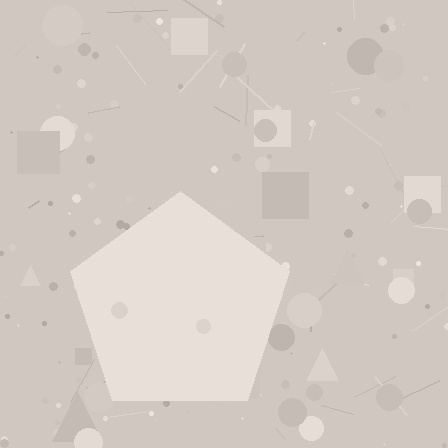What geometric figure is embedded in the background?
A pentagon is embedded in the background.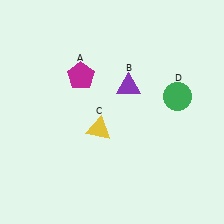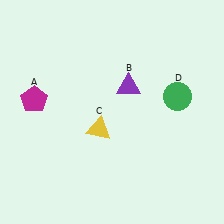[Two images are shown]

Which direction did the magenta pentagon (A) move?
The magenta pentagon (A) moved left.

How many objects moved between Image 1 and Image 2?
1 object moved between the two images.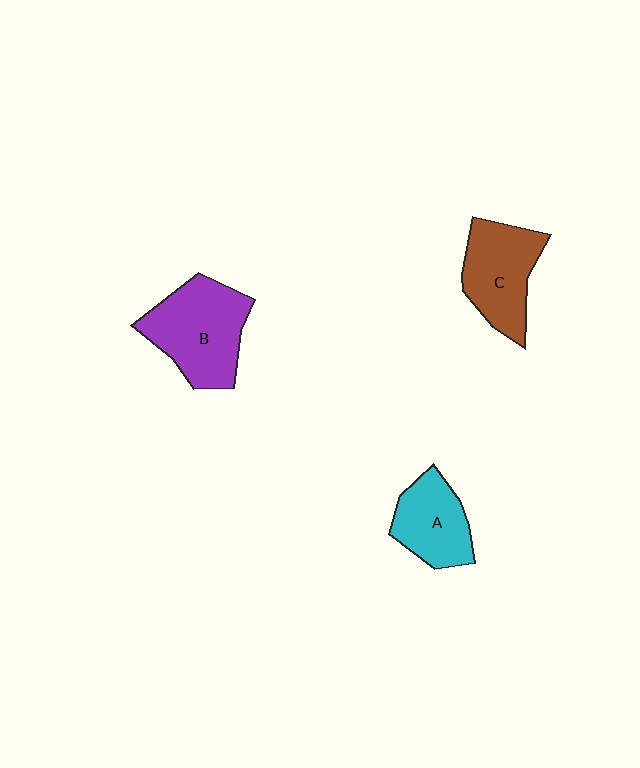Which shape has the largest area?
Shape B (purple).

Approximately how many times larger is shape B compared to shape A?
Approximately 1.5 times.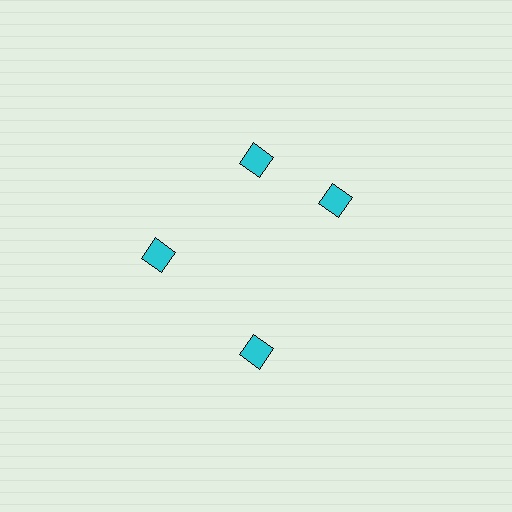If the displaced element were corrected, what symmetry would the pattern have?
It would have 4-fold rotational symmetry — the pattern would map onto itself every 90 degrees.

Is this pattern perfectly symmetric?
No. The 4 cyan diamonds are arranged in a ring, but one element near the 3 o'clock position is rotated out of alignment along the ring, breaking the 4-fold rotational symmetry.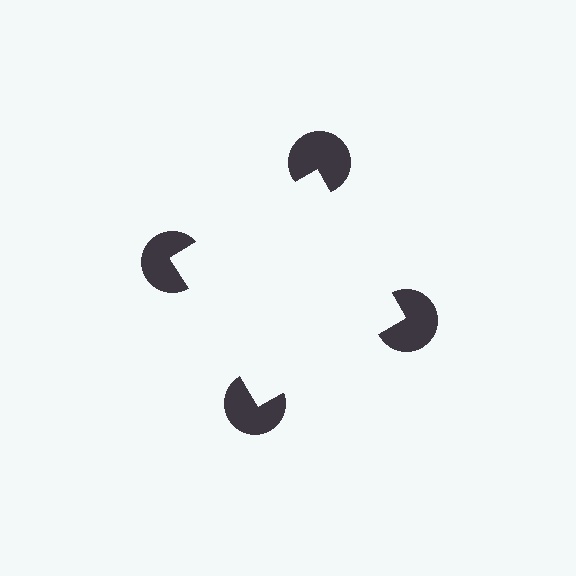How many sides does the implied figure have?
4 sides.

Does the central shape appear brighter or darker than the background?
It typically appears slightly brighter than the background, even though no actual brightness change is drawn.